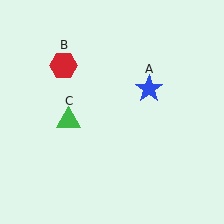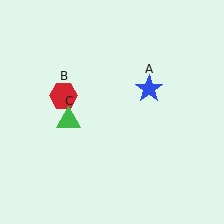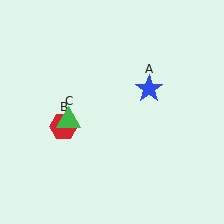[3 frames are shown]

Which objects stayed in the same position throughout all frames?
Blue star (object A) and green triangle (object C) remained stationary.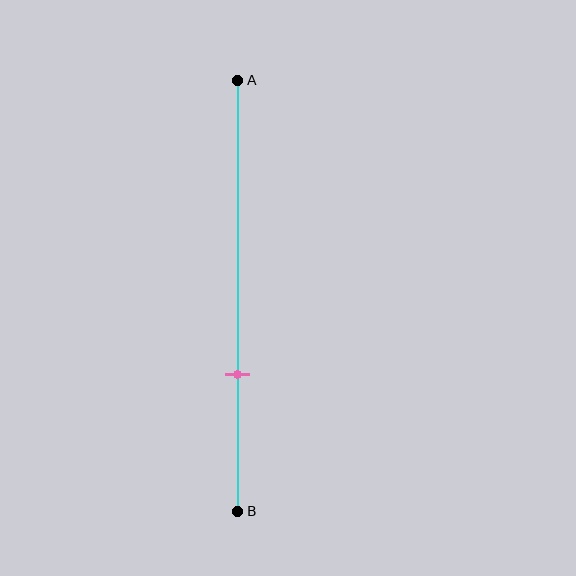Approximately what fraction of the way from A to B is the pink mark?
The pink mark is approximately 70% of the way from A to B.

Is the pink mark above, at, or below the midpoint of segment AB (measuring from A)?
The pink mark is below the midpoint of segment AB.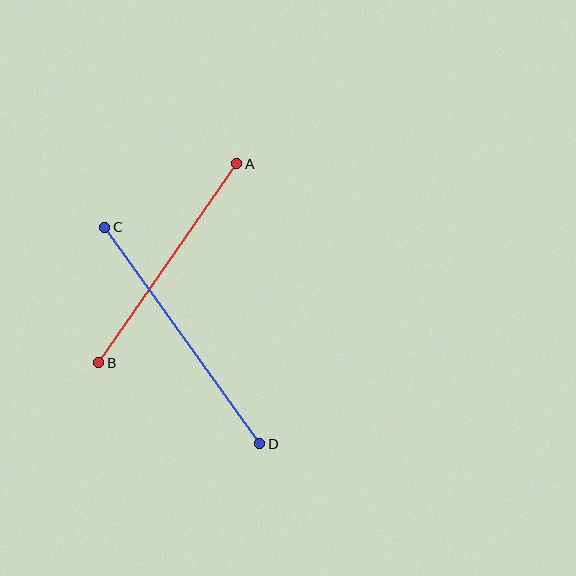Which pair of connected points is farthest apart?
Points C and D are farthest apart.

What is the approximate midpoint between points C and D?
The midpoint is at approximately (182, 335) pixels.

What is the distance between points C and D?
The distance is approximately 266 pixels.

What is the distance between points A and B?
The distance is approximately 242 pixels.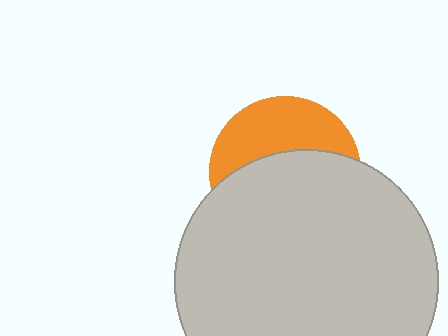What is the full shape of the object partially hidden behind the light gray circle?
The partially hidden object is an orange circle.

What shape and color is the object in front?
The object in front is a light gray circle.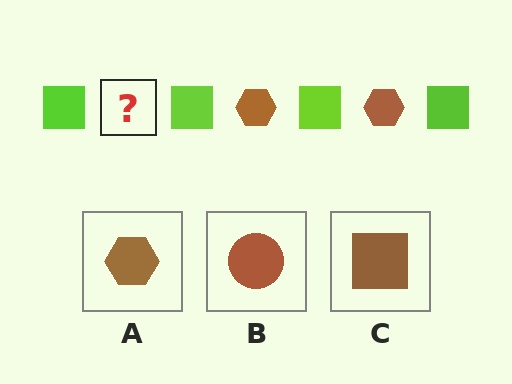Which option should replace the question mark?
Option A.